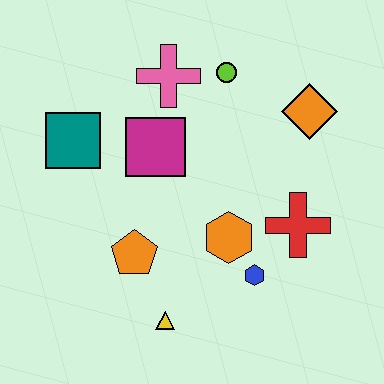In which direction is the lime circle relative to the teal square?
The lime circle is to the right of the teal square.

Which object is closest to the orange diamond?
The lime circle is closest to the orange diamond.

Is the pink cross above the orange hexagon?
Yes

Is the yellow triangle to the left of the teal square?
No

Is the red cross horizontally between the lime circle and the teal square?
No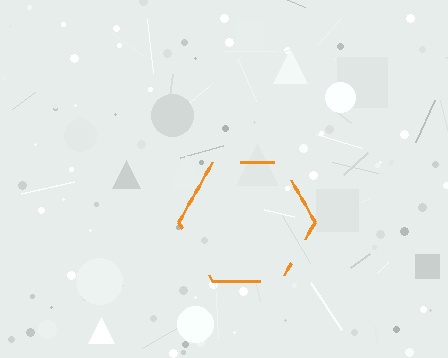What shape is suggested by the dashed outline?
The dashed outline suggests a hexagon.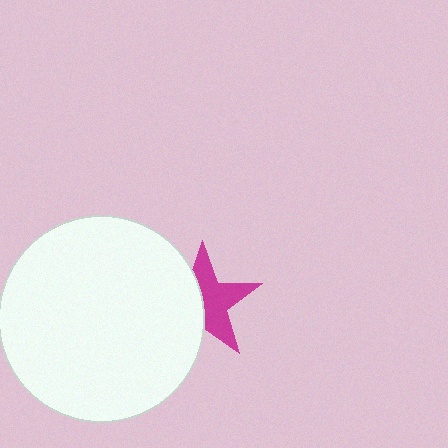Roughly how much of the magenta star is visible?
About half of it is visible (roughly 55%).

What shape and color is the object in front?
The object in front is a white circle.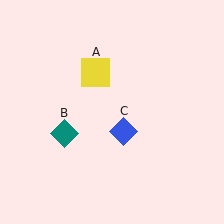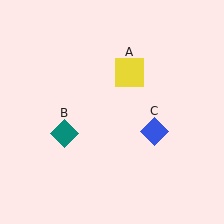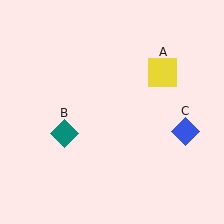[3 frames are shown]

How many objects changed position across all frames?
2 objects changed position: yellow square (object A), blue diamond (object C).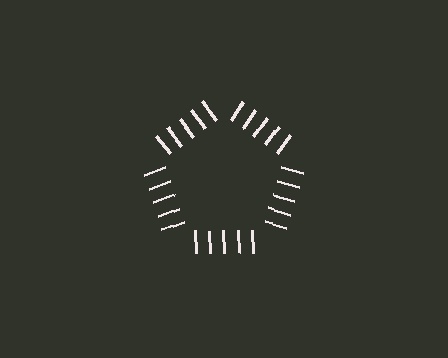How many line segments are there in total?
25 — 5 along each of the 5 edges.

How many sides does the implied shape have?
5 sides — the line-ends trace a pentagon.